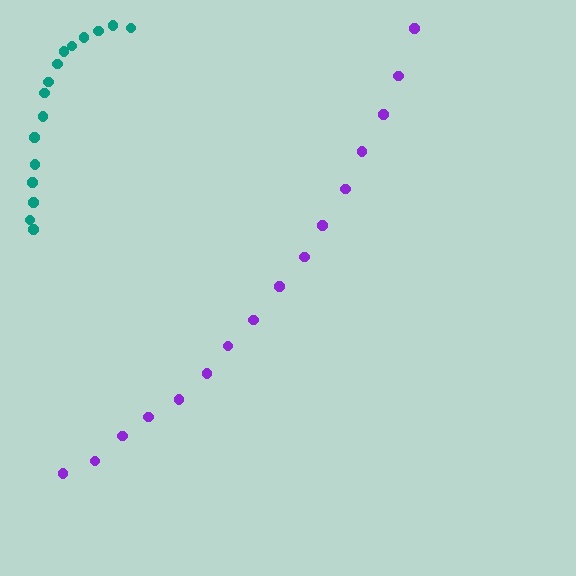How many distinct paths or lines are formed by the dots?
There are 2 distinct paths.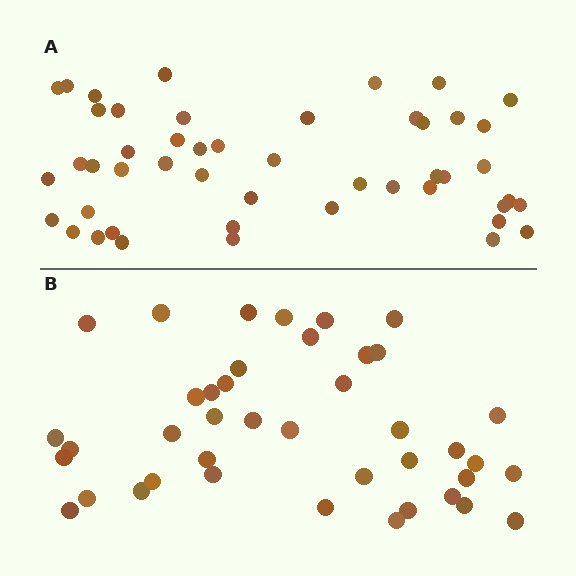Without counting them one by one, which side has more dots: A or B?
Region A (the top region) has more dots.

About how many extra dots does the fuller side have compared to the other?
Region A has roughly 8 or so more dots than region B.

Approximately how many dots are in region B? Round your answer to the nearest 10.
About 40 dots. (The exact count is 41, which rounds to 40.)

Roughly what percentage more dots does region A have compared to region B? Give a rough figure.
About 15% more.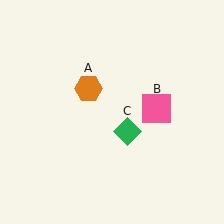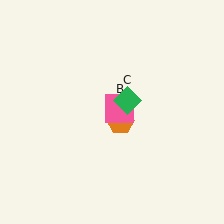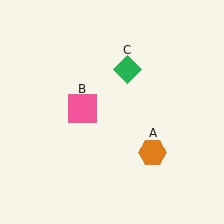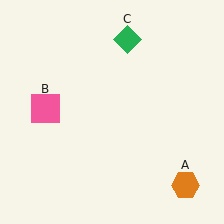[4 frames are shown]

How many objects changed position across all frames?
3 objects changed position: orange hexagon (object A), pink square (object B), green diamond (object C).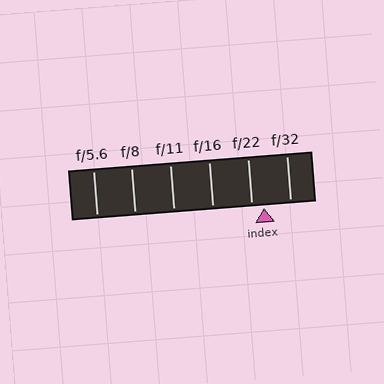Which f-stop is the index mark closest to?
The index mark is closest to f/22.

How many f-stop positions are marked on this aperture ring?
There are 6 f-stop positions marked.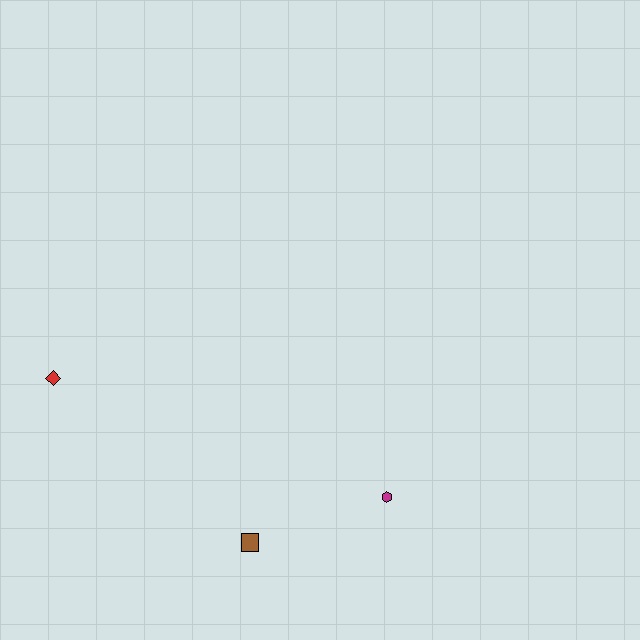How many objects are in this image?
There are 3 objects.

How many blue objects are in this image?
There are no blue objects.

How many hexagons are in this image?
There is 1 hexagon.